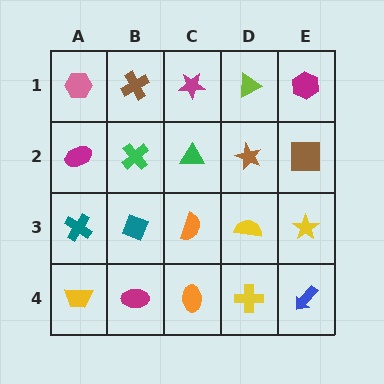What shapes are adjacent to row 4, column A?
A teal cross (row 3, column A), a magenta ellipse (row 4, column B).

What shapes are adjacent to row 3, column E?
A brown square (row 2, column E), a blue arrow (row 4, column E), a yellow semicircle (row 3, column D).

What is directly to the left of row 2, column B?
A magenta ellipse.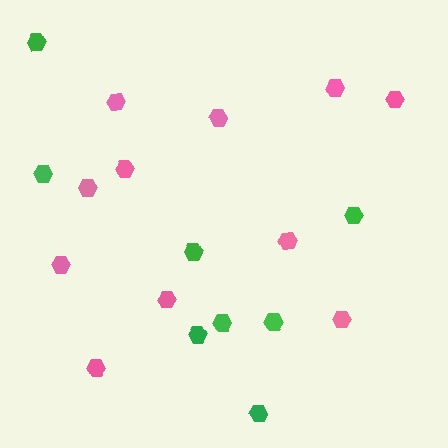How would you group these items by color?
There are 2 groups: one group of pink hexagons (11) and one group of green hexagons (8).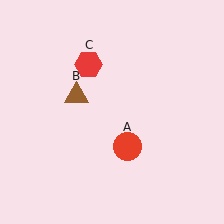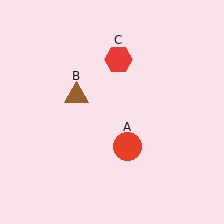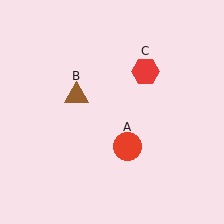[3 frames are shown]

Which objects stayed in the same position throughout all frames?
Red circle (object A) and brown triangle (object B) remained stationary.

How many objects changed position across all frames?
1 object changed position: red hexagon (object C).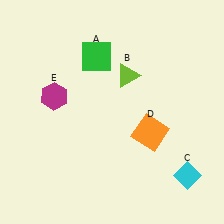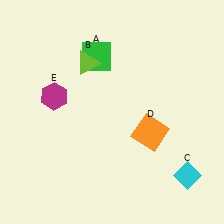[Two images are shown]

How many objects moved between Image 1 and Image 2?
1 object moved between the two images.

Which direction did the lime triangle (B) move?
The lime triangle (B) moved left.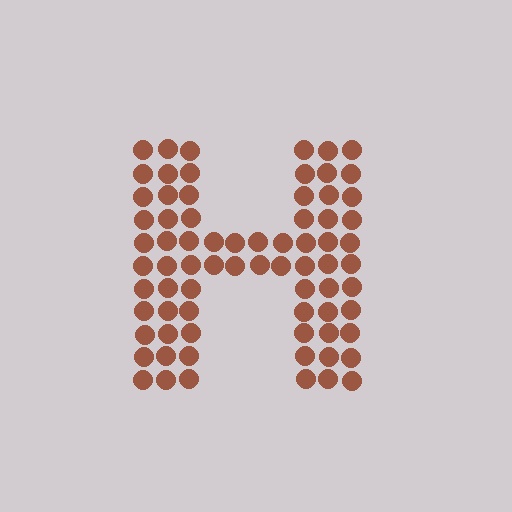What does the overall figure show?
The overall figure shows the letter H.